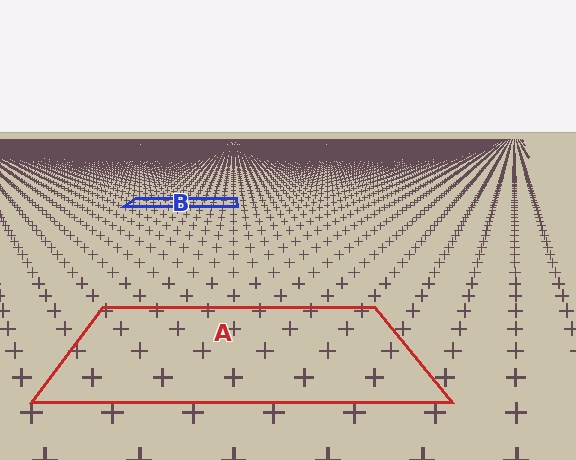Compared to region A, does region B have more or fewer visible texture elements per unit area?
Region B has more texture elements per unit area — they are packed more densely because it is farther away.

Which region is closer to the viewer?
Region A is closer. The texture elements there are larger and more spread out.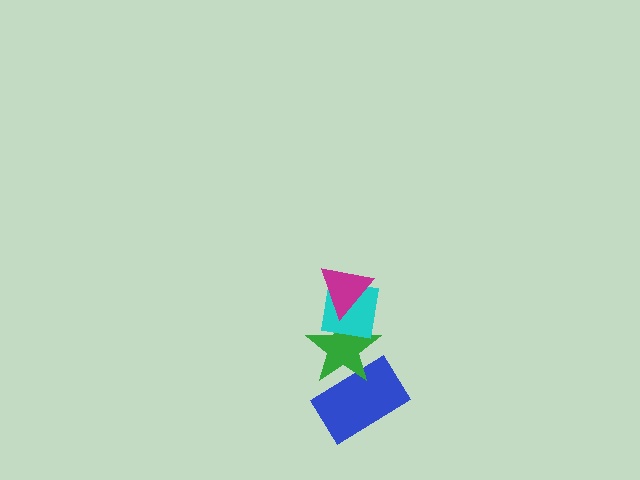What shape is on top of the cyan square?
The magenta triangle is on top of the cyan square.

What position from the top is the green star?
The green star is 3rd from the top.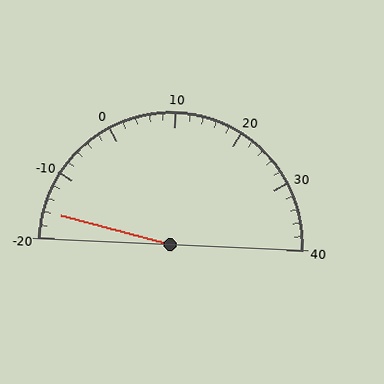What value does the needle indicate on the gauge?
The needle indicates approximately -16.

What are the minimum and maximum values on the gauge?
The gauge ranges from -20 to 40.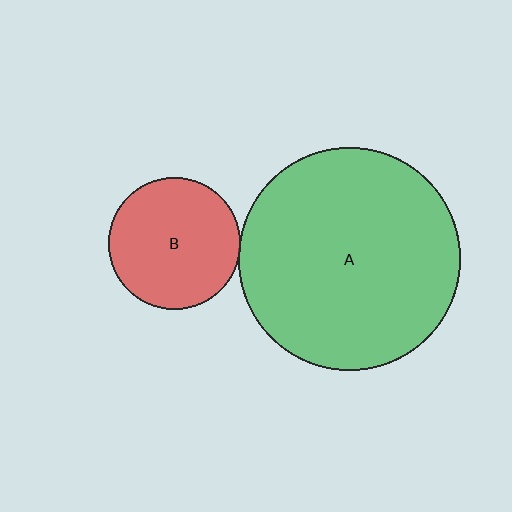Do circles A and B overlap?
Yes.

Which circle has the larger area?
Circle A (green).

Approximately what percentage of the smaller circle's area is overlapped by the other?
Approximately 5%.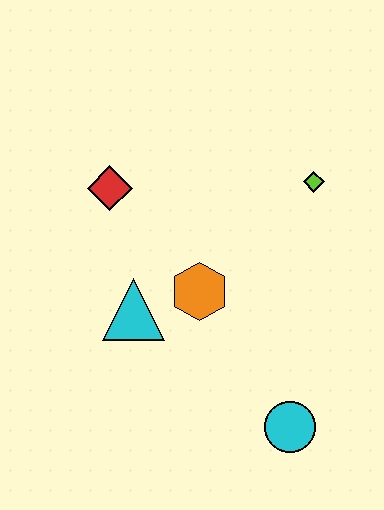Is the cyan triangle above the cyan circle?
Yes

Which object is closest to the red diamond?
The cyan triangle is closest to the red diamond.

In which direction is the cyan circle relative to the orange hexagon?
The cyan circle is below the orange hexagon.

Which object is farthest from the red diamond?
The cyan circle is farthest from the red diamond.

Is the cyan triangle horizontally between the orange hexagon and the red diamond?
Yes